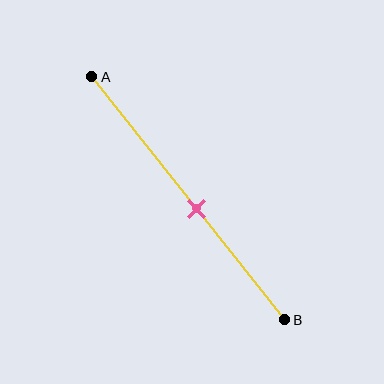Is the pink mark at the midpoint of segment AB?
No, the mark is at about 55% from A, not at the 50% midpoint.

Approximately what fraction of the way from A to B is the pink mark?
The pink mark is approximately 55% of the way from A to B.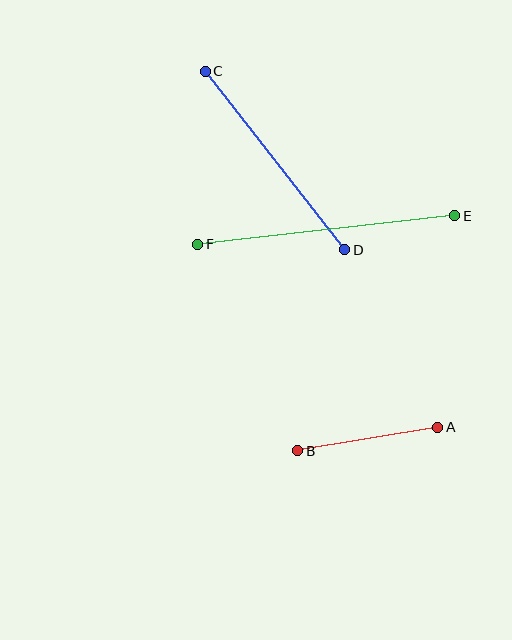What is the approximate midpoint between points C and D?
The midpoint is at approximately (275, 160) pixels.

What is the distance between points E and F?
The distance is approximately 259 pixels.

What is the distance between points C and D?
The distance is approximately 226 pixels.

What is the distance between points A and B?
The distance is approximately 142 pixels.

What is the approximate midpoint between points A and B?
The midpoint is at approximately (368, 439) pixels.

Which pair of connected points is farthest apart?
Points E and F are farthest apart.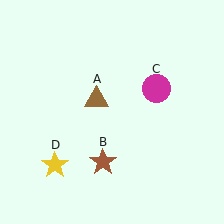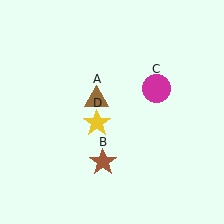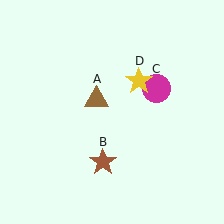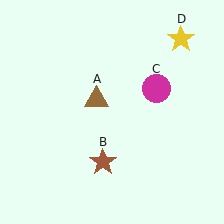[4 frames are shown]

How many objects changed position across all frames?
1 object changed position: yellow star (object D).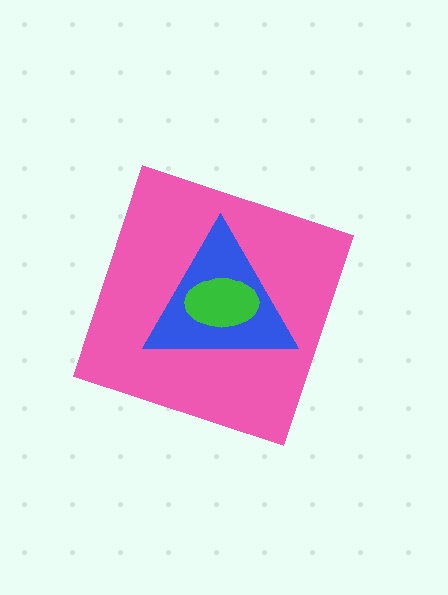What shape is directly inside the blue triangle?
The green ellipse.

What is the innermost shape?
The green ellipse.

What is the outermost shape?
The pink diamond.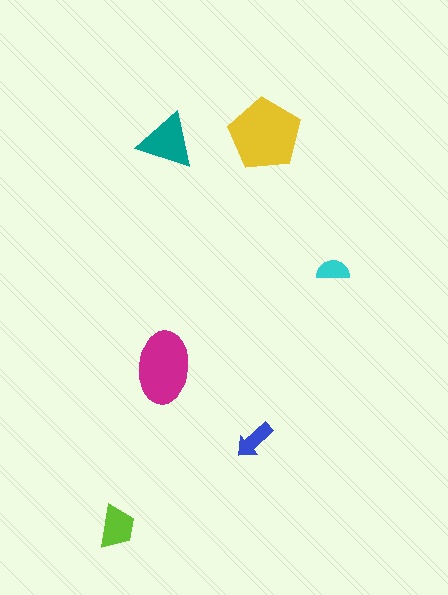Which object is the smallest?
The cyan semicircle.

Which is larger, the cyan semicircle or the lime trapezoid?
The lime trapezoid.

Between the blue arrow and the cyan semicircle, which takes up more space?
The blue arrow.